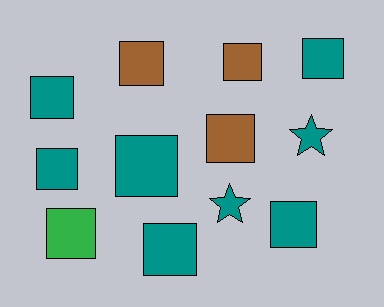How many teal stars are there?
There are 2 teal stars.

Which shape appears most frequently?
Square, with 10 objects.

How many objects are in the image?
There are 12 objects.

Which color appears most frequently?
Teal, with 8 objects.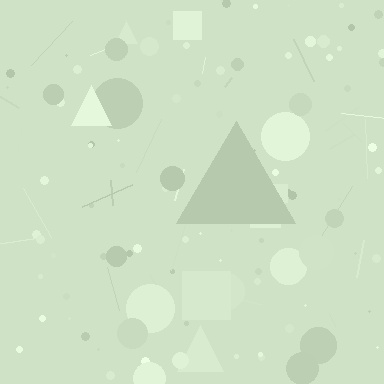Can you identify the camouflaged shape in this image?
The camouflaged shape is a triangle.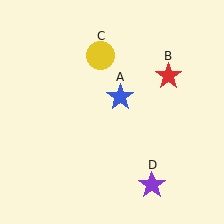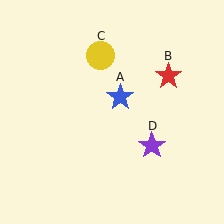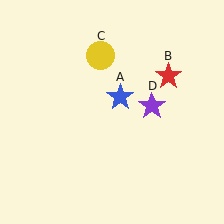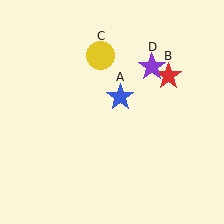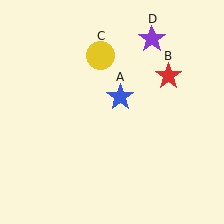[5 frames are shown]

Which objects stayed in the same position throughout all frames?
Blue star (object A) and red star (object B) and yellow circle (object C) remained stationary.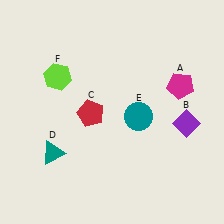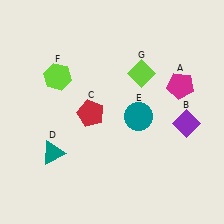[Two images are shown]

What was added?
A lime diamond (G) was added in Image 2.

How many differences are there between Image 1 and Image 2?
There is 1 difference between the two images.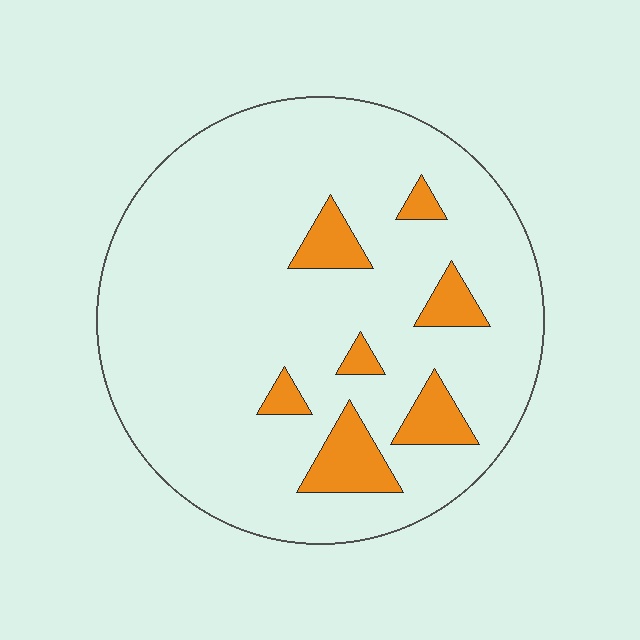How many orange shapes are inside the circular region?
7.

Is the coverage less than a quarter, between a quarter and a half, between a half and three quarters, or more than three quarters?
Less than a quarter.